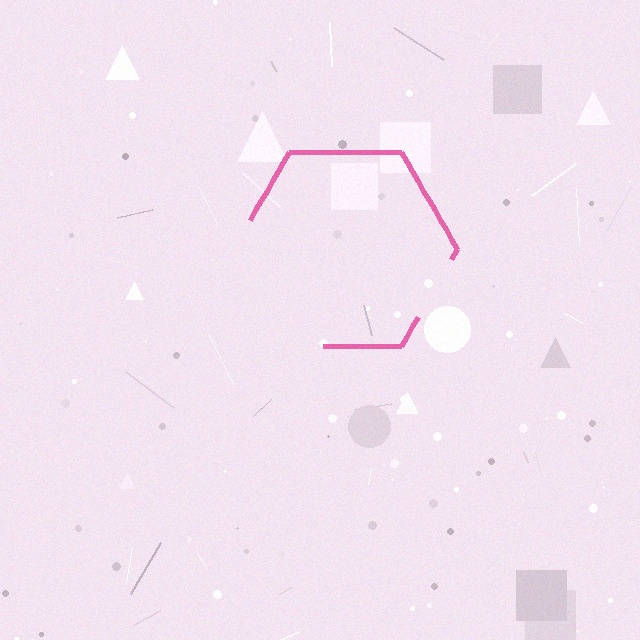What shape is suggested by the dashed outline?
The dashed outline suggests a hexagon.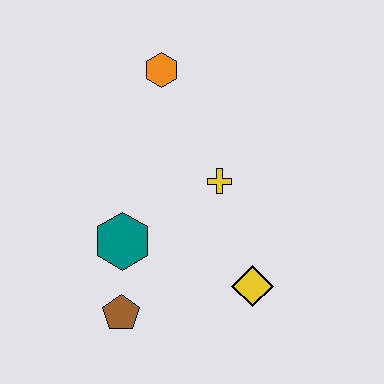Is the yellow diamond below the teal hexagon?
Yes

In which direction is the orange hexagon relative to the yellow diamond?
The orange hexagon is above the yellow diamond.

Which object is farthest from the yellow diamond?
The orange hexagon is farthest from the yellow diamond.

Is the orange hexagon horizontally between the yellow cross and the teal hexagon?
Yes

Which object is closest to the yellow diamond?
The yellow cross is closest to the yellow diamond.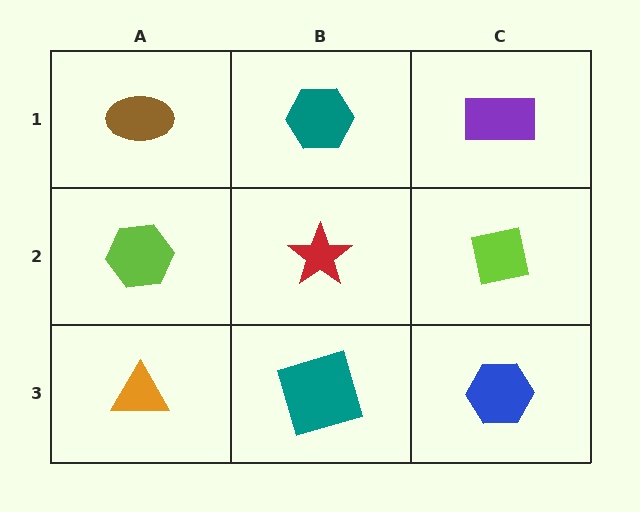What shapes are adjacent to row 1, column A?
A lime hexagon (row 2, column A), a teal hexagon (row 1, column B).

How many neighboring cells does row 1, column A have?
2.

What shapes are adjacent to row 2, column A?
A brown ellipse (row 1, column A), an orange triangle (row 3, column A), a red star (row 2, column B).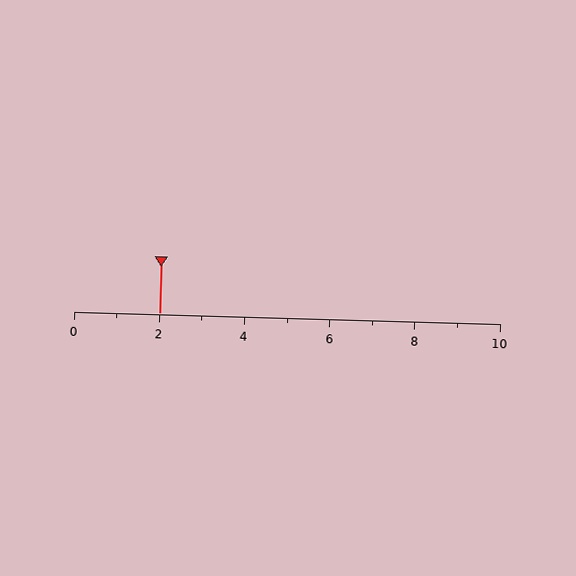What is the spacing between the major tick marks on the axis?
The major ticks are spaced 2 apart.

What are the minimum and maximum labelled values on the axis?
The axis runs from 0 to 10.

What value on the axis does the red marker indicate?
The marker indicates approximately 2.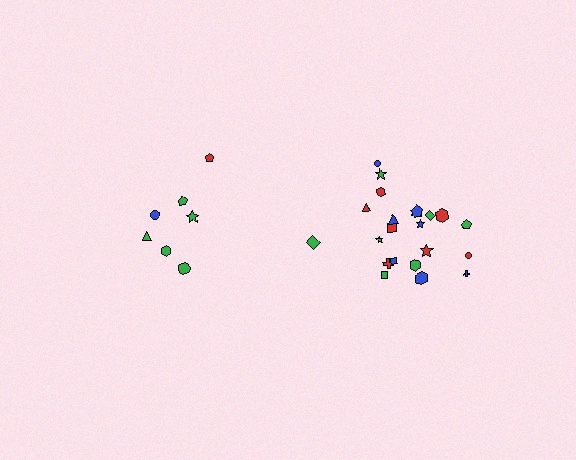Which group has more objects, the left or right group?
The right group.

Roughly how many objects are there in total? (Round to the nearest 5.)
Roughly 30 objects in total.